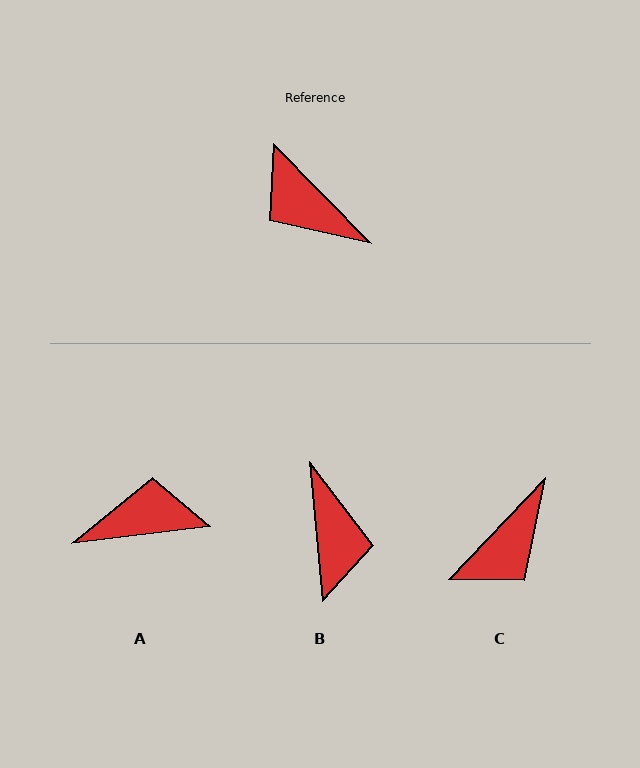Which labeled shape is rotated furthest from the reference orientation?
B, about 140 degrees away.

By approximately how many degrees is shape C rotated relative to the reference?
Approximately 92 degrees counter-clockwise.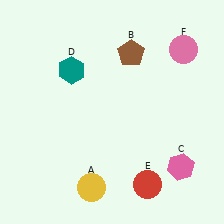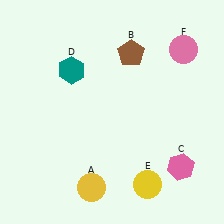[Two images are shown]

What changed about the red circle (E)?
In Image 1, E is red. In Image 2, it changed to yellow.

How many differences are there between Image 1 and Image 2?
There is 1 difference between the two images.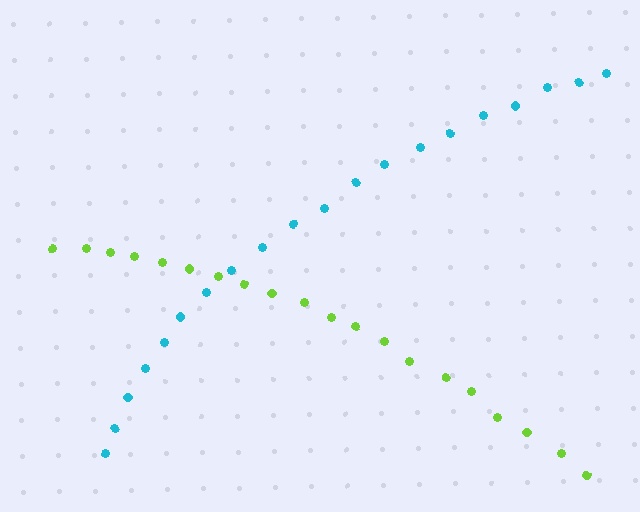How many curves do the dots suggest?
There are 2 distinct paths.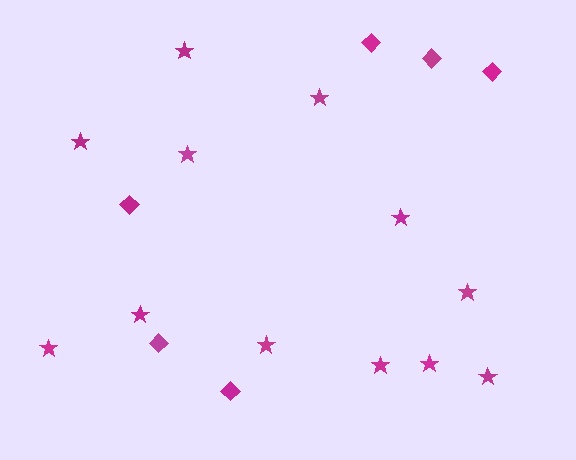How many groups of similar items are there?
There are 2 groups: one group of diamonds (6) and one group of stars (12).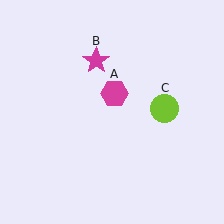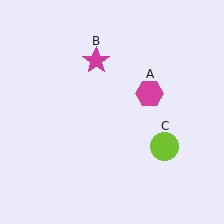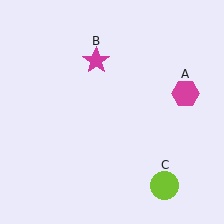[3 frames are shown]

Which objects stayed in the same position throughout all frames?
Magenta star (object B) remained stationary.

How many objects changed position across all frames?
2 objects changed position: magenta hexagon (object A), lime circle (object C).